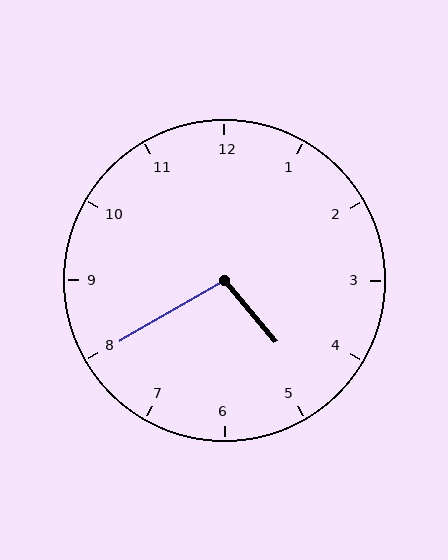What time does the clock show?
4:40.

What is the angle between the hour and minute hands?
Approximately 100 degrees.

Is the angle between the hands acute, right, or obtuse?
It is obtuse.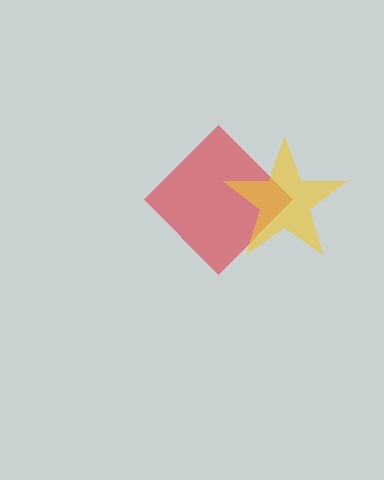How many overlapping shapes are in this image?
There are 2 overlapping shapes in the image.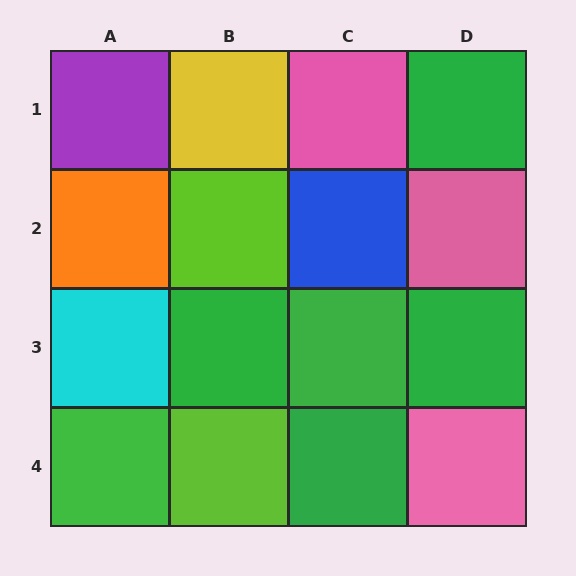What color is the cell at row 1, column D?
Green.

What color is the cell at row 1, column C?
Pink.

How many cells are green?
6 cells are green.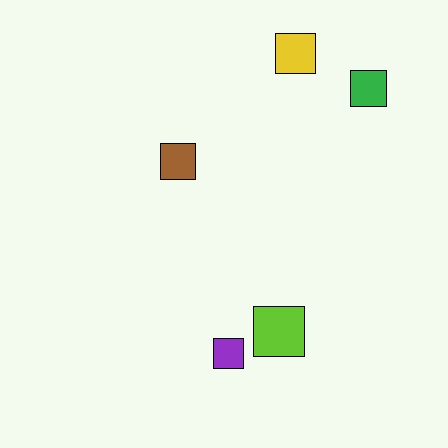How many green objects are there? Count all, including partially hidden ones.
There is 1 green object.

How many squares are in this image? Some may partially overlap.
There are 5 squares.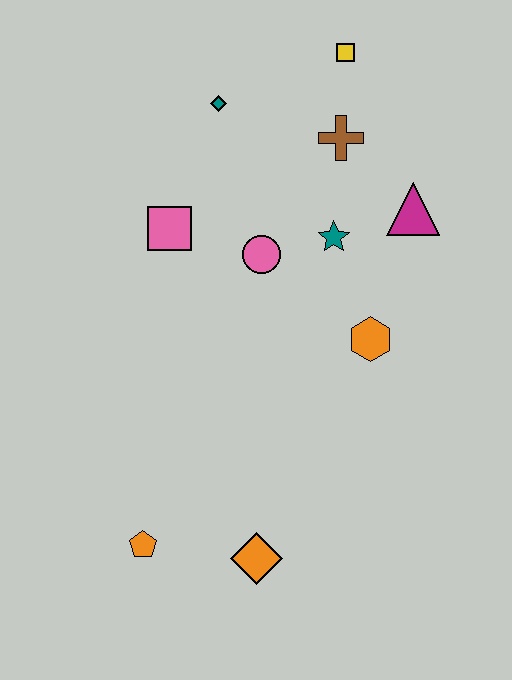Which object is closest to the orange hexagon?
The teal star is closest to the orange hexagon.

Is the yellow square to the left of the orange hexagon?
Yes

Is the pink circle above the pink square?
No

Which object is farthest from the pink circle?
The orange pentagon is farthest from the pink circle.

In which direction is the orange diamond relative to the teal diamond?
The orange diamond is below the teal diamond.